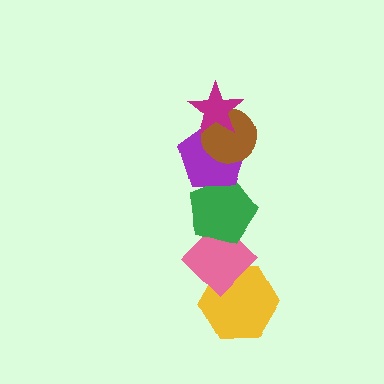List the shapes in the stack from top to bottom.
From top to bottom: the magenta star, the brown circle, the purple pentagon, the green pentagon, the pink diamond, the yellow hexagon.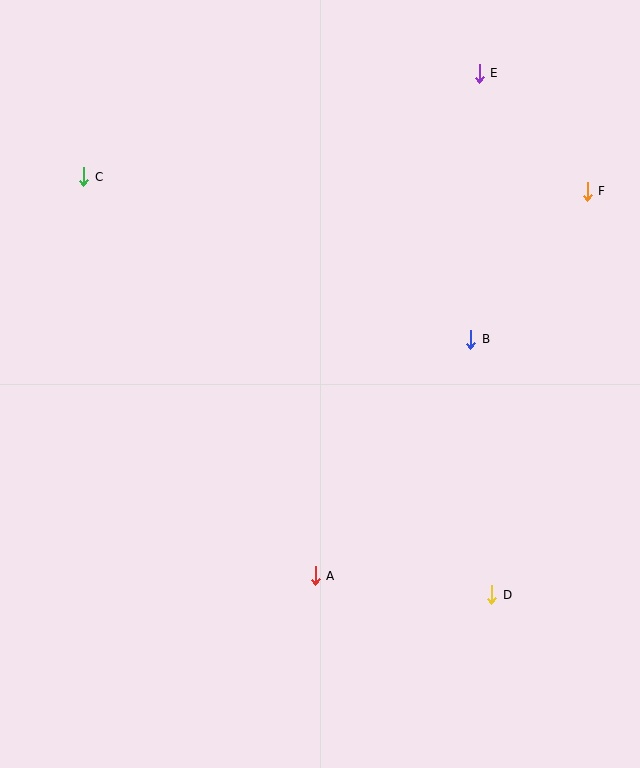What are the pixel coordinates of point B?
Point B is at (471, 339).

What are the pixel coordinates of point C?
Point C is at (84, 177).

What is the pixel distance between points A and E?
The distance between A and E is 529 pixels.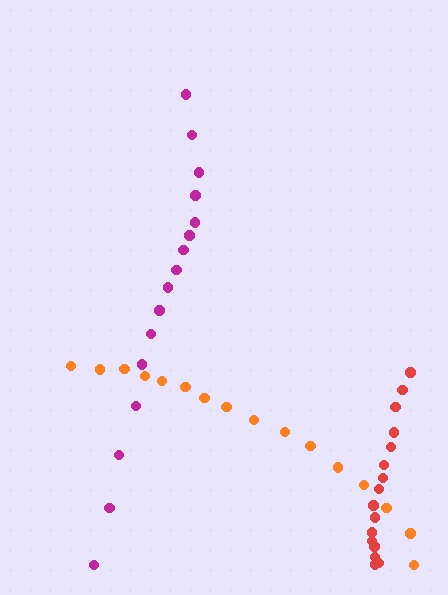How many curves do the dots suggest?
There are 3 distinct paths.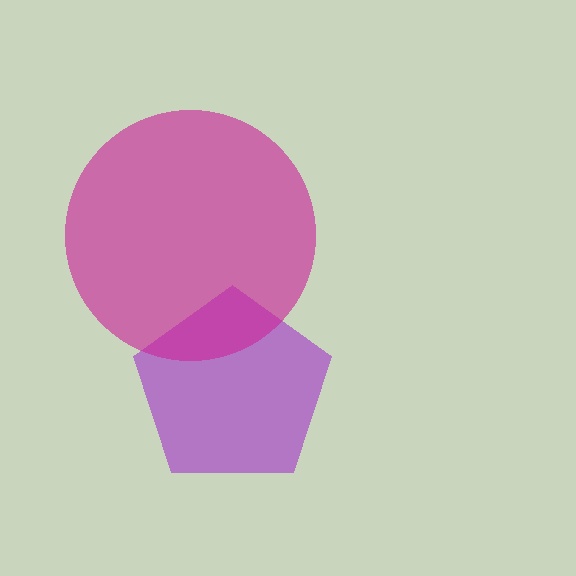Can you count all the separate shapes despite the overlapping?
Yes, there are 2 separate shapes.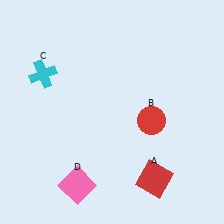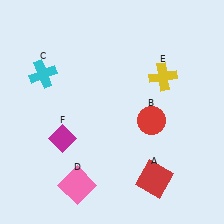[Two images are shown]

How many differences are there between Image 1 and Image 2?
There are 2 differences between the two images.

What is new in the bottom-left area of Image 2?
A magenta diamond (F) was added in the bottom-left area of Image 2.